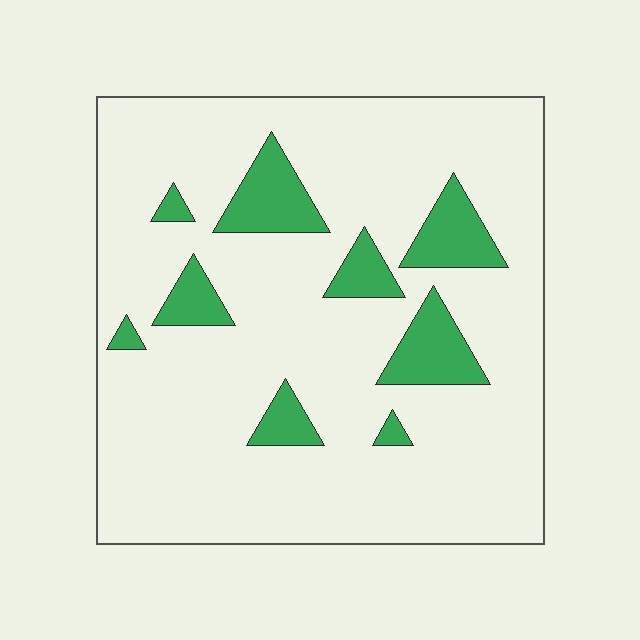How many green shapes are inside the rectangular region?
9.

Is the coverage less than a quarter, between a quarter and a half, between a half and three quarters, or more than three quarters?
Less than a quarter.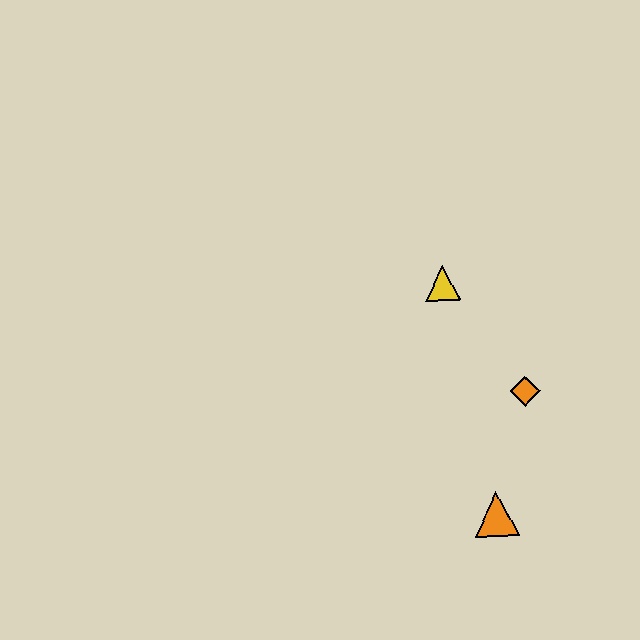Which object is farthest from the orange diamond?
The yellow triangle is farthest from the orange diamond.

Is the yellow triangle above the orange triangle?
Yes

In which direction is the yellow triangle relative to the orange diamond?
The yellow triangle is above the orange diamond.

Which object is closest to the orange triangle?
The orange diamond is closest to the orange triangle.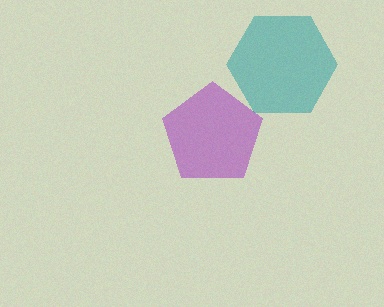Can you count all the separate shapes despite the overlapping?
Yes, there are 2 separate shapes.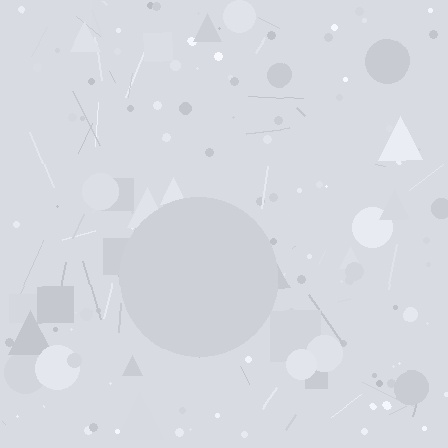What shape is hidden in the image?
A circle is hidden in the image.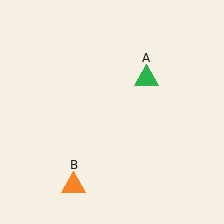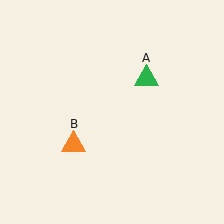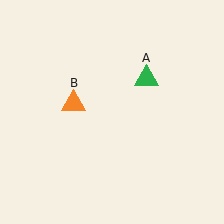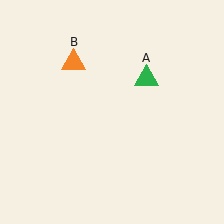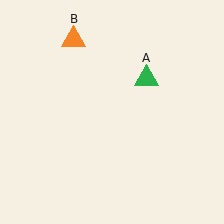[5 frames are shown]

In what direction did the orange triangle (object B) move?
The orange triangle (object B) moved up.